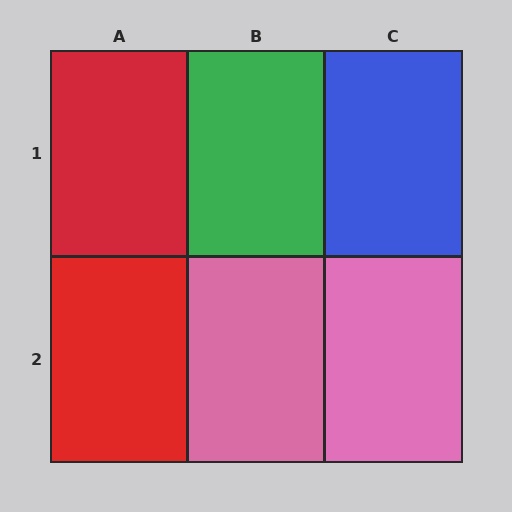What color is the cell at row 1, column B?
Green.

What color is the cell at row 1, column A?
Red.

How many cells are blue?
1 cell is blue.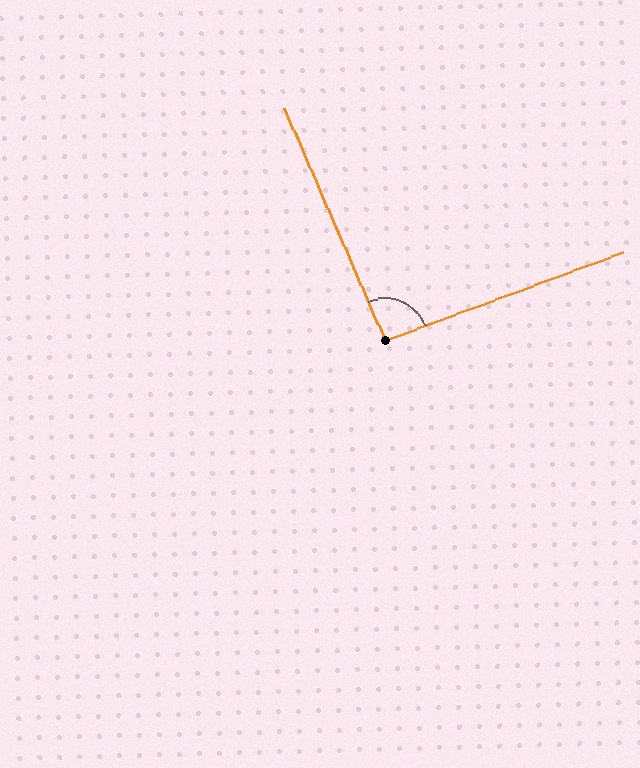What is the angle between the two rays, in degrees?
Approximately 93 degrees.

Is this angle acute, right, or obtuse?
It is approximately a right angle.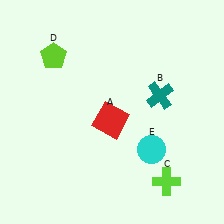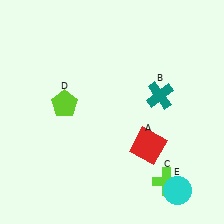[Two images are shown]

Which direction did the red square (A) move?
The red square (A) moved right.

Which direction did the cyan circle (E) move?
The cyan circle (E) moved down.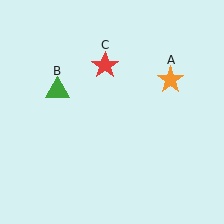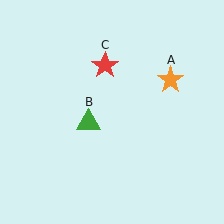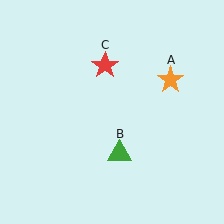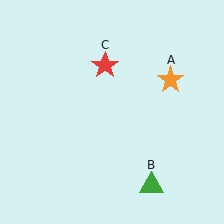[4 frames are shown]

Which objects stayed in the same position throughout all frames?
Orange star (object A) and red star (object C) remained stationary.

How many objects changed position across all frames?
1 object changed position: green triangle (object B).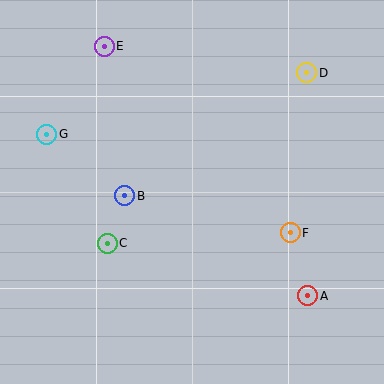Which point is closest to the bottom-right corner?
Point A is closest to the bottom-right corner.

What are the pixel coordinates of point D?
Point D is at (307, 73).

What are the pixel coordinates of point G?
Point G is at (47, 134).